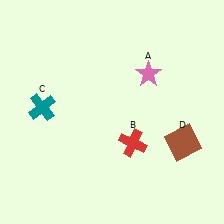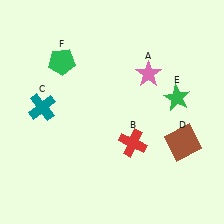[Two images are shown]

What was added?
A green star (E), a green pentagon (F) were added in Image 2.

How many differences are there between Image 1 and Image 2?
There are 2 differences between the two images.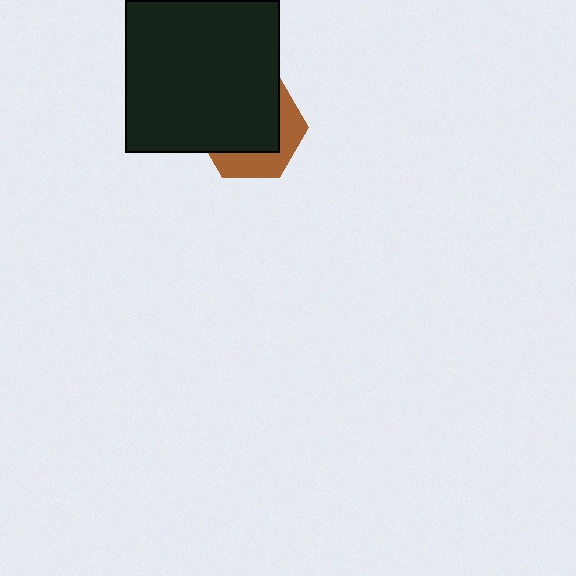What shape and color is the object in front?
The object in front is a black square.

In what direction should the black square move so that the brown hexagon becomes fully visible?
The black square should move toward the upper-left. That is the shortest direction to clear the overlap and leave the brown hexagon fully visible.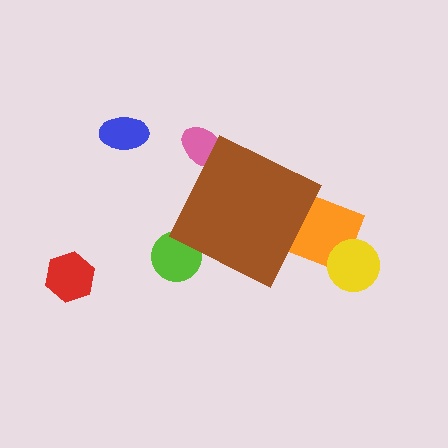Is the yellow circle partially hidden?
No, the yellow circle is fully visible.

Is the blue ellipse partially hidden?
No, the blue ellipse is fully visible.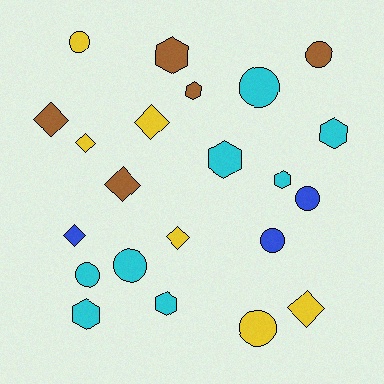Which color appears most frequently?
Cyan, with 8 objects.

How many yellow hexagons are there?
There are no yellow hexagons.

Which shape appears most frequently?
Circle, with 8 objects.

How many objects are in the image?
There are 22 objects.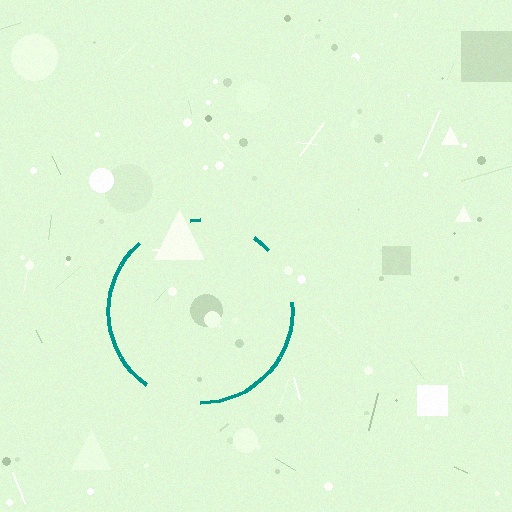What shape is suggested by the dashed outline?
The dashed outline suggests a circle.